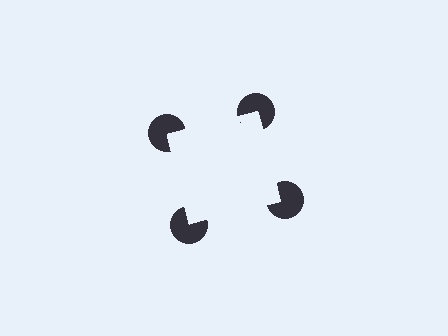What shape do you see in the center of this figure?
An illusory square — its edges are inferred from the aligned wedge cuts in the pac-man discs, not physically drawn.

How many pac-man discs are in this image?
There are 4 — one at each vertex of the illusory square.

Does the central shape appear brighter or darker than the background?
It typically appears slightly brighter than the background, even though no actual brightness change is drawn.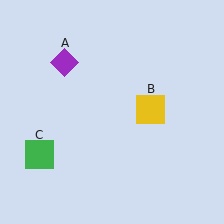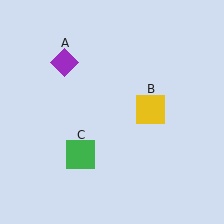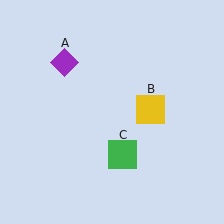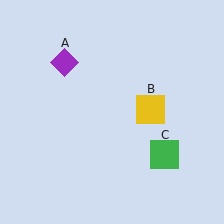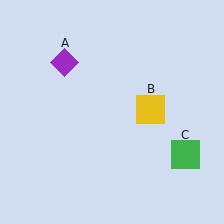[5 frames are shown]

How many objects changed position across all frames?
1 object changed position: green square (object C).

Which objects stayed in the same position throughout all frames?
Purple diamond (object A) and yellow square (object B) remained stationary.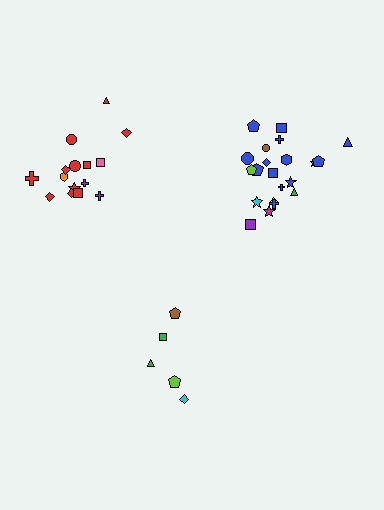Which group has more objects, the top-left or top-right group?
The top-right group.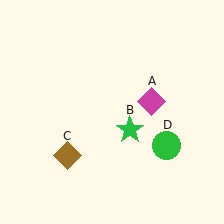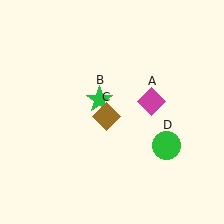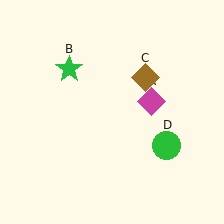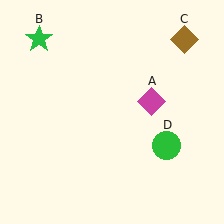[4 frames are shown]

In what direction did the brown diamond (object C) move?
The brown diamond (object C) moved up and to the right.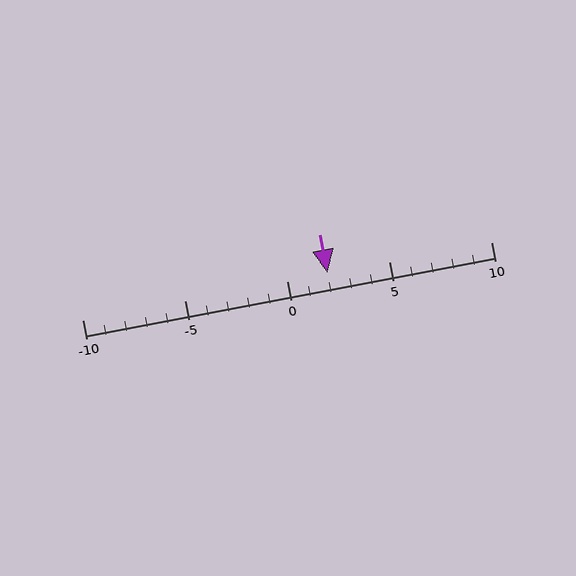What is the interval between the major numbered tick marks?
The major tick marks are spaced 5 units apart.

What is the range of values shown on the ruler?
The ruler shows values from -10 to 10.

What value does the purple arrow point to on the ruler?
The purple arrow points to approximately 2.